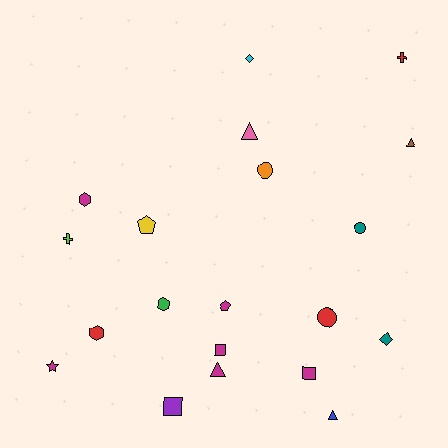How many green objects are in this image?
There is 1 green object.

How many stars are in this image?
There is 1 star.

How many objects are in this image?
There are 20 objects.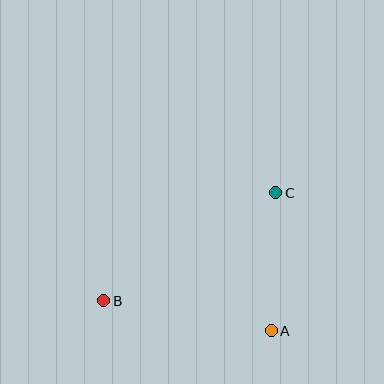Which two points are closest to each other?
Points A and C are closest to each other.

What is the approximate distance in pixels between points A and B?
The distance between A and B is approximately 170 pixels.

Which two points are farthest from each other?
Points B and C are farthest from each other.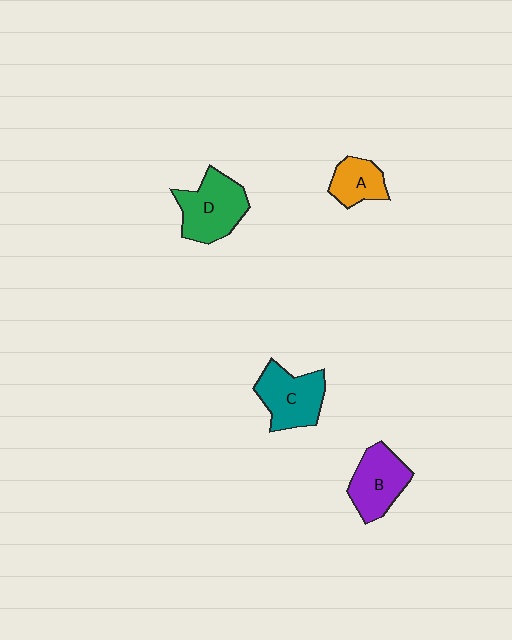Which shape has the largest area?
Shape D (green).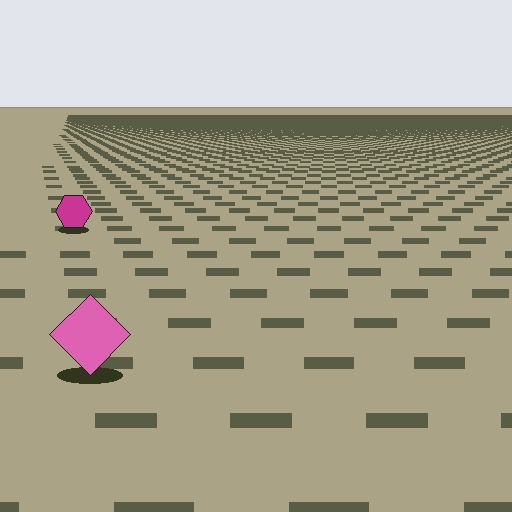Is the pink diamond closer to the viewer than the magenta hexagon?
Yes. The pink diamond is closer — you can tell from the texture gradient: the ground texture is coarser near it.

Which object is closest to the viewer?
The pink diamond is closest. The texture marks near it are larger and more spread out.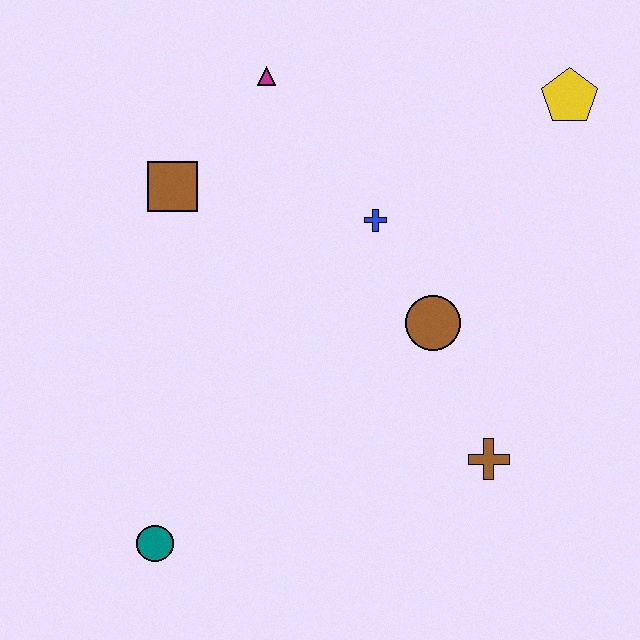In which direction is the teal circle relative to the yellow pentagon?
The teal circle is below the yellow pentagon.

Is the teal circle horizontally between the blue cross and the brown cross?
No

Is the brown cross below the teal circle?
No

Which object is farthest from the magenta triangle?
The teal circle is farthest from the magenta triangle.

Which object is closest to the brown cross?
The brown circle is closest to the brown cross.